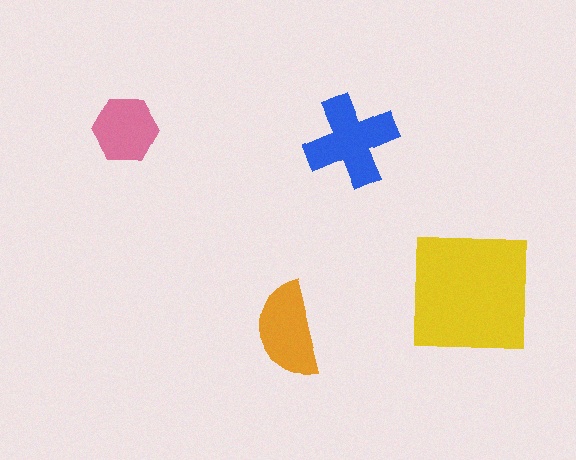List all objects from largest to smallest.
The yellow square, the blue cross, the orange semicircle, the pink hexagon.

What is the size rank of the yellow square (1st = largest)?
1st.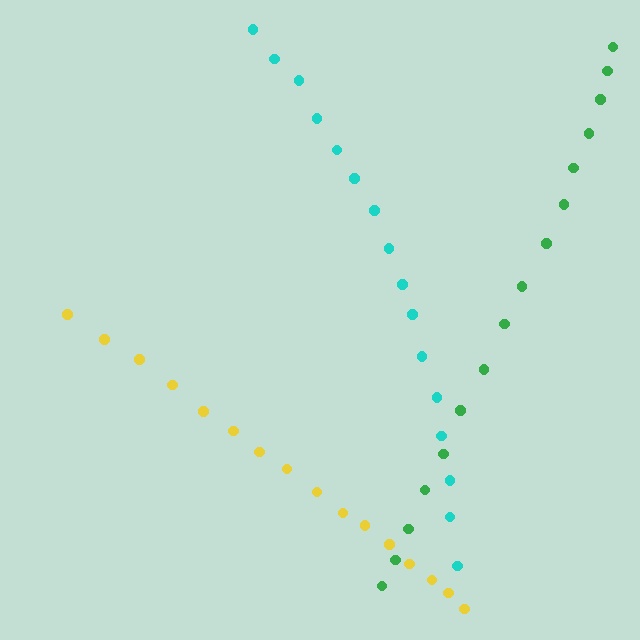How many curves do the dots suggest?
There are 3 distinct paths.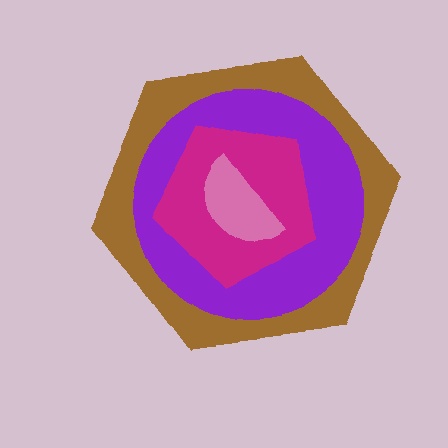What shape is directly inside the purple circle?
The magenta pentagon.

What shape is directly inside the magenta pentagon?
The pink semicircle.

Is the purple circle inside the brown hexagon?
Yes.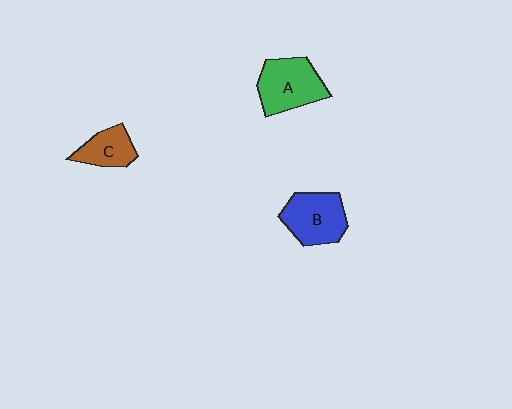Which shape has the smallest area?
Shape C (brown).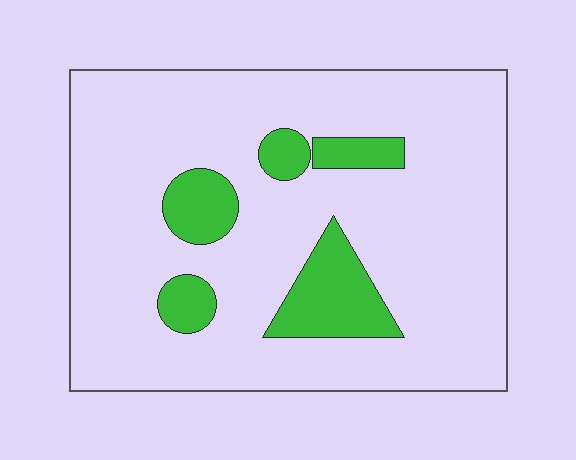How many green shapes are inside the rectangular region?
5.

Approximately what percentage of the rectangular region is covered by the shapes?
Approximately 15%.